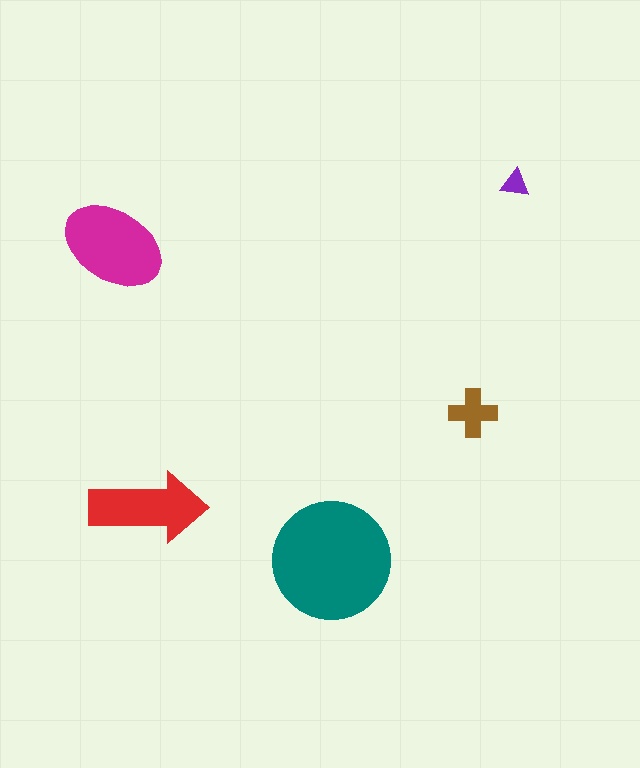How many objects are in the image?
There are 5 objects in the image.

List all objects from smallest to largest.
The purple triangle, the brown cross, the red arrow, the magenta ellipse, the teal circle.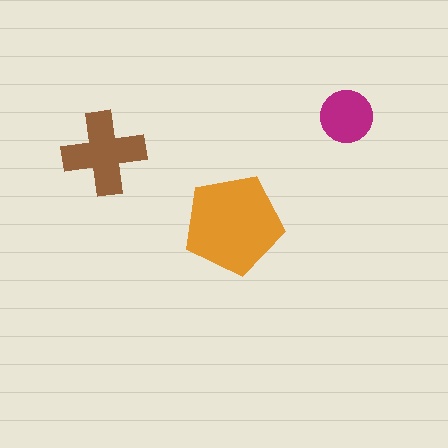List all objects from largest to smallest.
The orange pentagon, the brown cross, the magenta circle.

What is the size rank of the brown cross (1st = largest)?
2nd.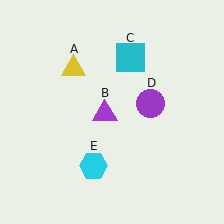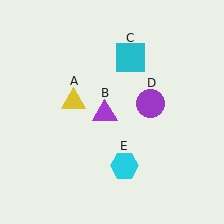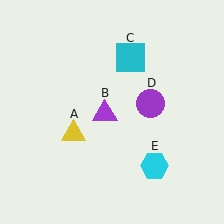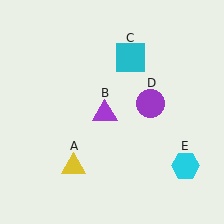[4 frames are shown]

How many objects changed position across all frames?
2 objects changed position: yellow triangle (object A), cyan hexagon (object E).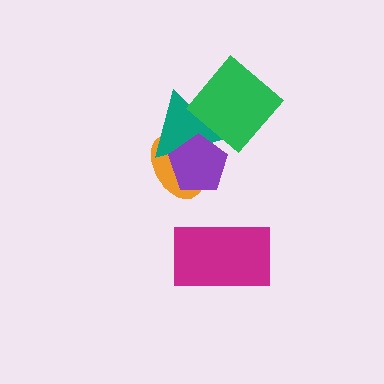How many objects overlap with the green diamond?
2 objects overlap with the green diamond.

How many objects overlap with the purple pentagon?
3 objects overlap with the purple pentagon.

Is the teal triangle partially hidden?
Yes, it is partially covered by another shape.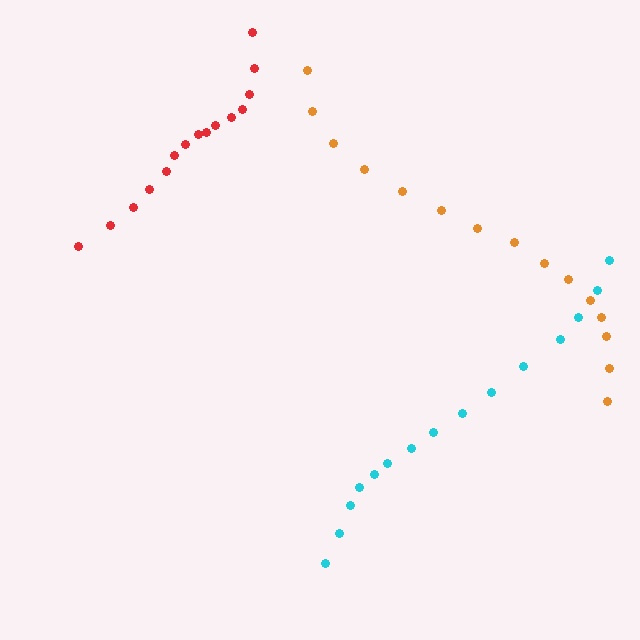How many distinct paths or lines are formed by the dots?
There are 3 distinct paths.